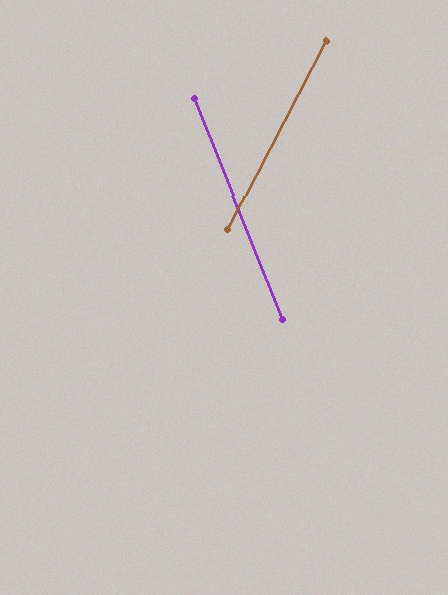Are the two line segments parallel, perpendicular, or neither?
Neither parallel nor perpendicular — they differ by about 49°.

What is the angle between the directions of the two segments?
Approximately 49 degrees.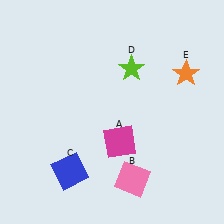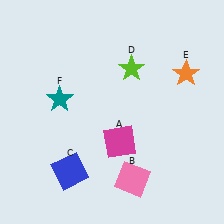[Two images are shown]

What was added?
A teal star (F) was added in Image 2.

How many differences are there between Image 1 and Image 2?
There is 1 difference between the two images.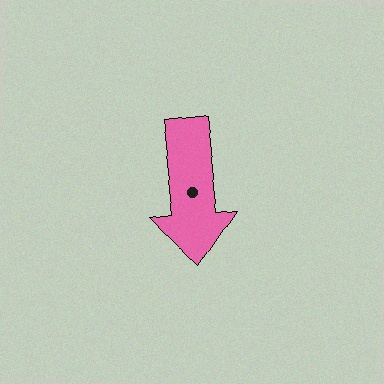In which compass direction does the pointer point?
South.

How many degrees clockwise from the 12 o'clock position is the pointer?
Approximately 174 degrees.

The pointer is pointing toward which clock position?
Roughly 6 o'clock.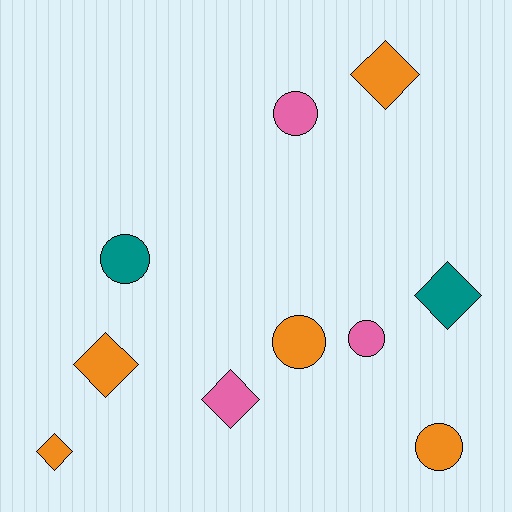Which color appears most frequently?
Orange, with 5 objects.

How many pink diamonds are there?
There is 1 pink diamond.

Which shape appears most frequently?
Diamond, with 5 objects.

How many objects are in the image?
There are 10 objects.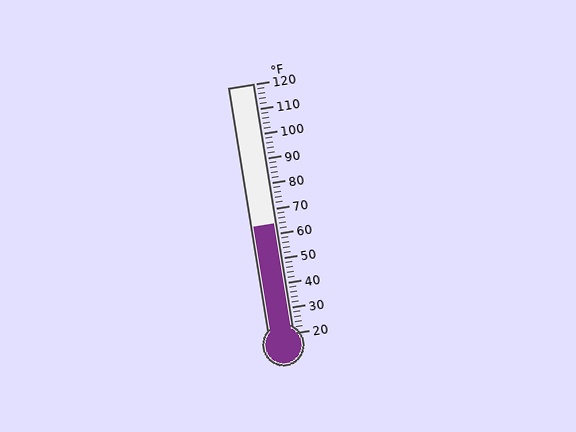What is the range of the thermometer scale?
The thermometer scale ranges from 20°F to 120°F.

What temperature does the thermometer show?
The thermometer shows approximately 64°F.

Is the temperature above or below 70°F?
The temperature is below 70°F.